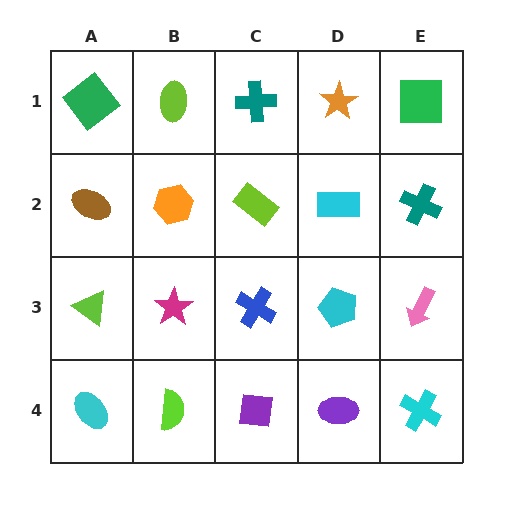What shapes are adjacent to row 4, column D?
A cyan pentagon (row 3, column D), a purple square (row 4, column C), a cyan cross (row 4, column E).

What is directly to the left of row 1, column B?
A green diamond.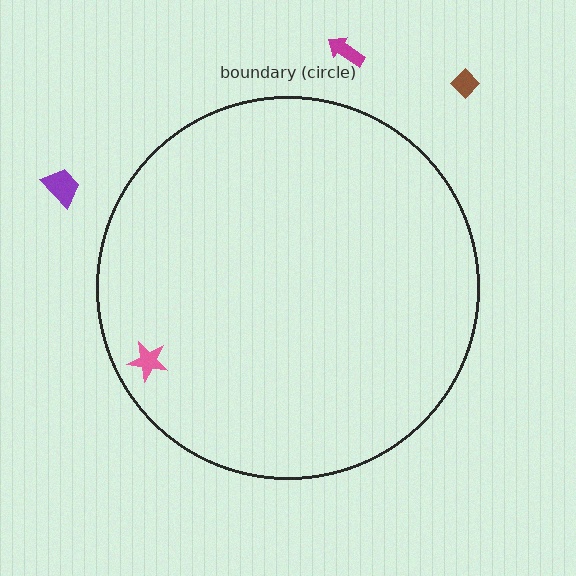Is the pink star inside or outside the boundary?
Inside.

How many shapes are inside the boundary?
1 inside, 3 outside.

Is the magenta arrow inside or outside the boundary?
Outside.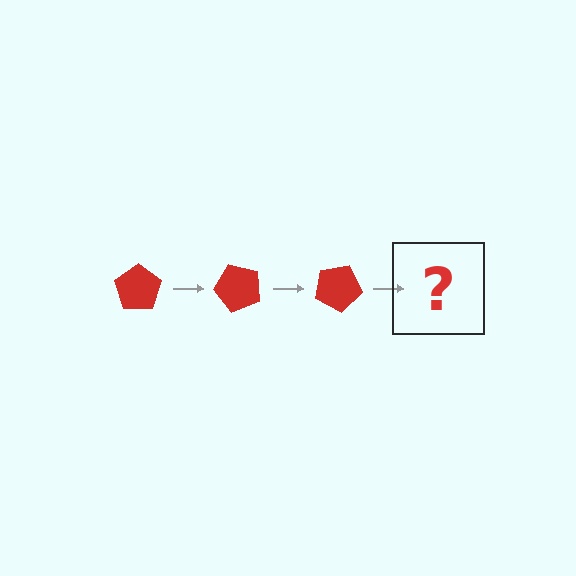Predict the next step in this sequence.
The next step is a red pentagon rotated 150 degrees.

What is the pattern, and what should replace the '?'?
The pattern is that the pentagon rotates 50 degrees each step. The '?' should be a red pentagon rotated 150 degrees.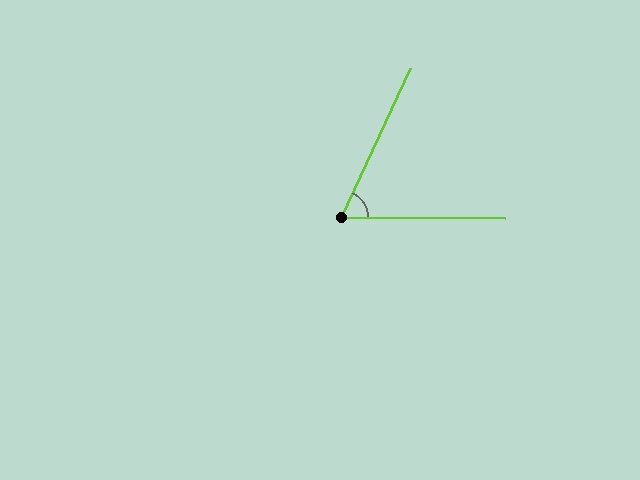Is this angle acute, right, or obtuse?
It is acute.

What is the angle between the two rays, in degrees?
Approximately 65 degrees.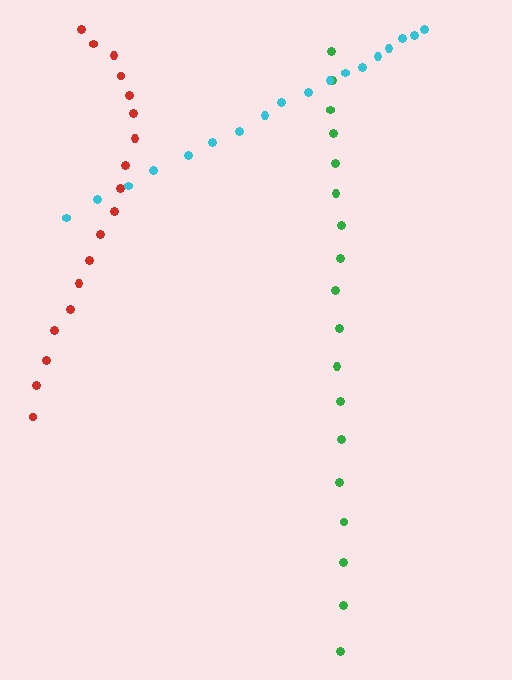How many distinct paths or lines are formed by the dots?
There are 3 distinct paths.